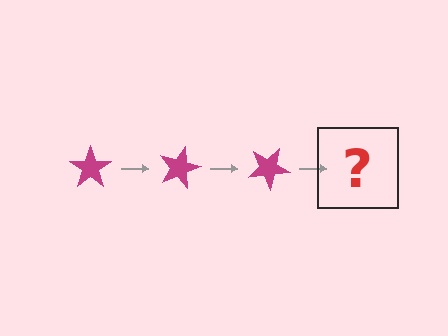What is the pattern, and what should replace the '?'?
The pattern is that the star rotates 15 degrees each step. The '?' should be a magenta star rotated 45 degrees.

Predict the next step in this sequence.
The next step is a magenta star rotated 45 degrees.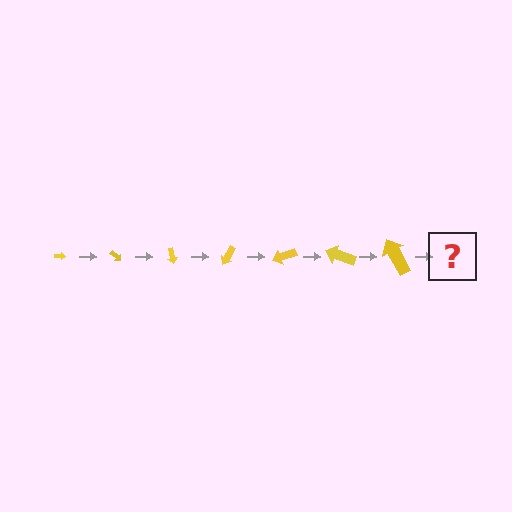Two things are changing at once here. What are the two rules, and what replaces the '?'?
The two rules are that the arrow grows larger each step and it rotates 40 degrees each step. The '?' should be an arrow, larger than the previous one and rotated 280 degrees from the start.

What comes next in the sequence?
The next element should be an arrow, larger than the previous one and rotated 280 degrees from the start.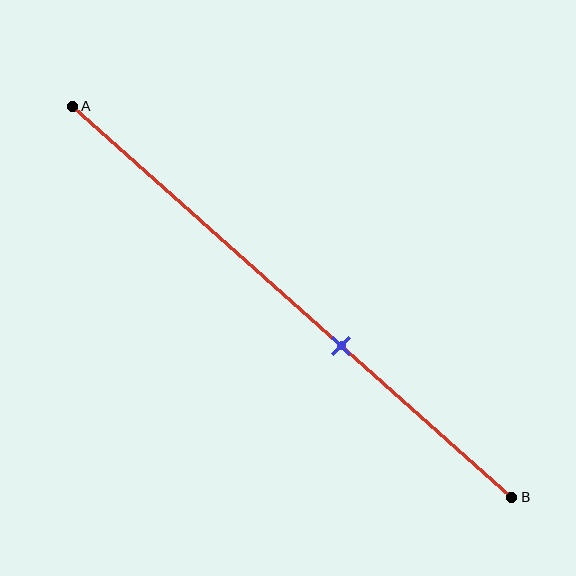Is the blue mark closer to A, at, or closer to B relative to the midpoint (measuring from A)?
The blue mark is closer to point B than the midpoint of segment AB.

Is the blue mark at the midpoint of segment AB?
No, the mark is at about 60% from A, not at the 50% midpoint.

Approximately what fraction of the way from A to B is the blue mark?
The blue mark is approximately 60% of the way from A to B.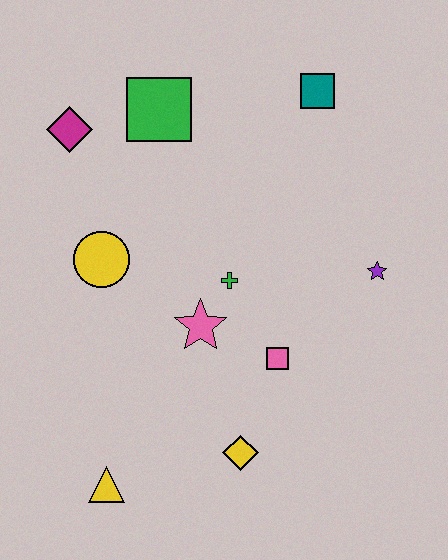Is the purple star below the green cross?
No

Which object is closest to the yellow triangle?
The yellow diamond is closest to the yellow triangle.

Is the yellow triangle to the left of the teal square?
Yes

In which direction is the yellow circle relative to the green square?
The yellow circle is below the green square.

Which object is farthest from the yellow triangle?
The teal square is farthest from the yellow triangle.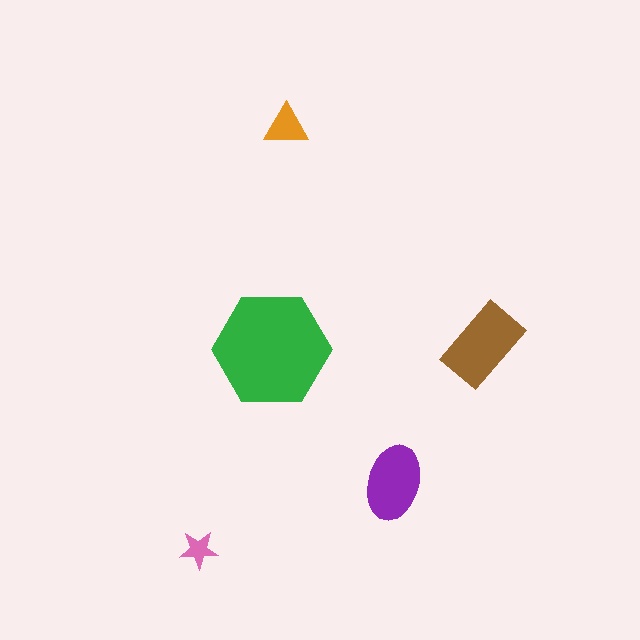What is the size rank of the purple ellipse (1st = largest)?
3rd.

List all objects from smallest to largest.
The pink star, the orange triangle, the purple ellipse, the brown rectangle, the green hexagon.